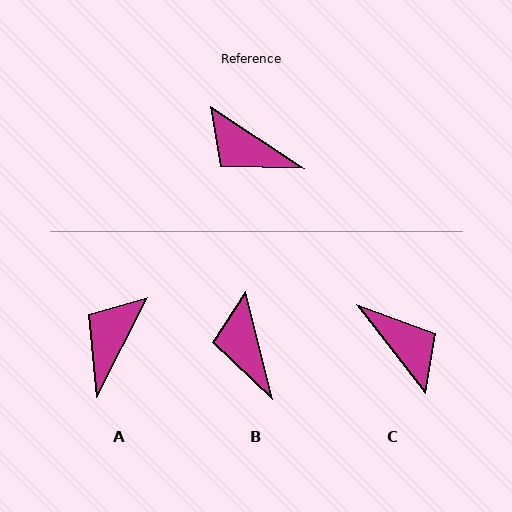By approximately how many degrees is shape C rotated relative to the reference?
Approximately 161 degrees counter-clockwise.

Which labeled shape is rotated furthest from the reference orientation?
C, about 161 degrees away.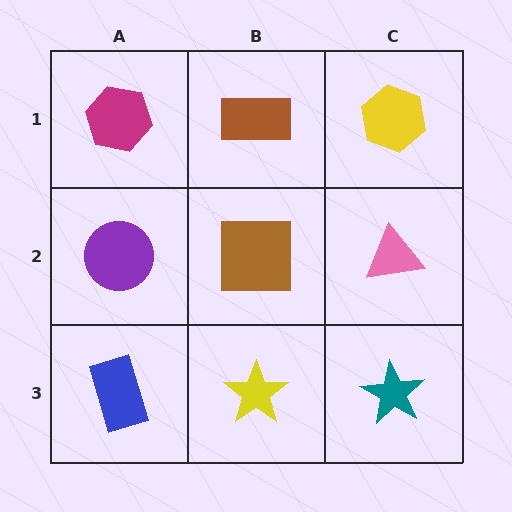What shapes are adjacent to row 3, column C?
A pink triangle (row 2, column C), a yellow star (row 3, column B).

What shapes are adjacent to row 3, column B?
A brown square (row 2, column B), a blue rectangle (row 3, column A), a teal star (row 3, column C).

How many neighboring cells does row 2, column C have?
3.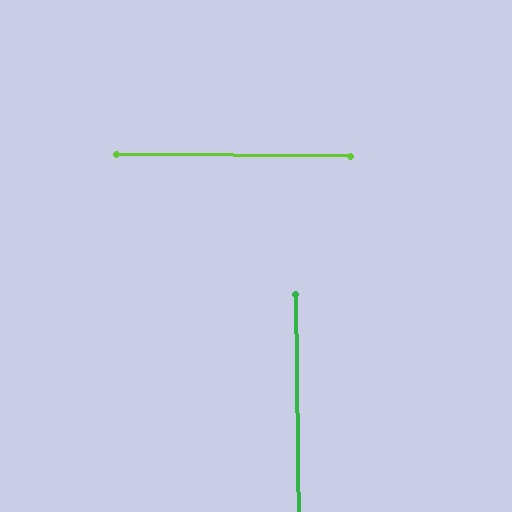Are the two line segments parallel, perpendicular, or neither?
Perpendicular — they meet at approximately 89°.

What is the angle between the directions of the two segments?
Approximately 89 degrees.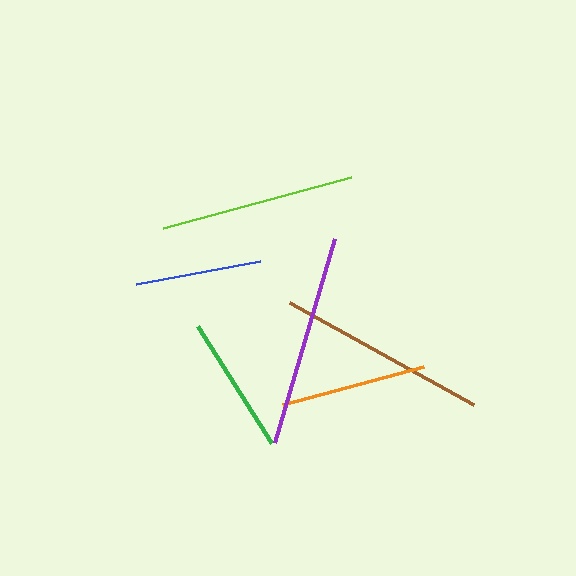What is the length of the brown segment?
The brown segment is approximately 210 pixels long.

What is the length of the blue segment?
The blue segment is approximately 126 pixels long.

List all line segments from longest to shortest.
From longest to shortest: purple, brown, lime, orange, green, blue.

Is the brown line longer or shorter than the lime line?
The brown line is longer than the lime line.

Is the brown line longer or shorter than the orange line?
The brown line is longer than the orange line.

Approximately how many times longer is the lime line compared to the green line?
The lime line is approximately 1.4 times the length of the green line.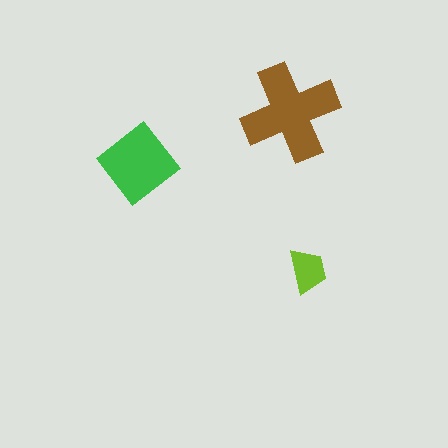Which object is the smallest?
The lime trapezoid.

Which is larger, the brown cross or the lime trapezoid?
The brown cross.